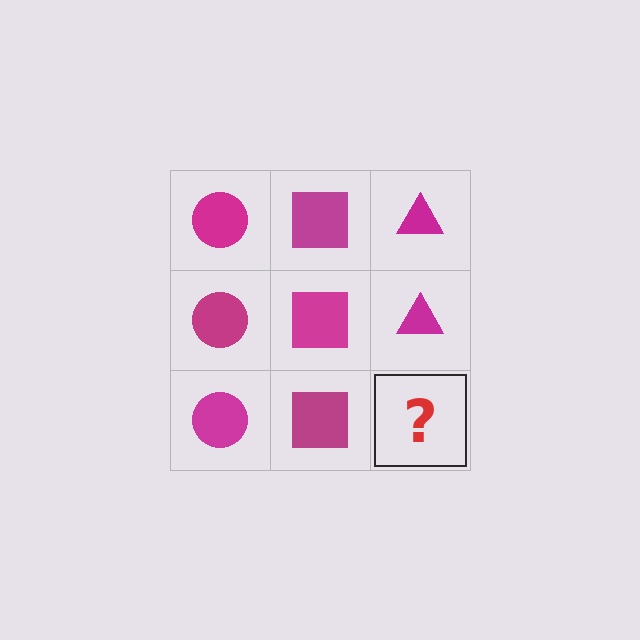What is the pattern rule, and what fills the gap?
The rule is that each column has a consistent shape. The gap should be filled with a magenta triangle.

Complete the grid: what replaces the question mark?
The question mark should be replaced with a magenta triangle.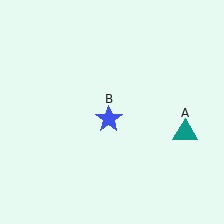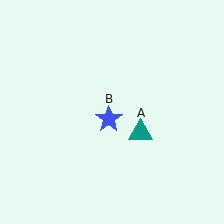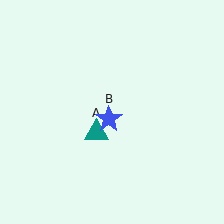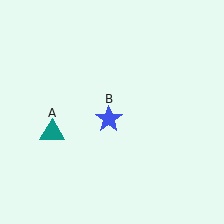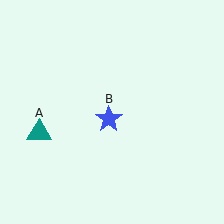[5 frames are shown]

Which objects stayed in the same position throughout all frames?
Blue star (object B) remained stationary.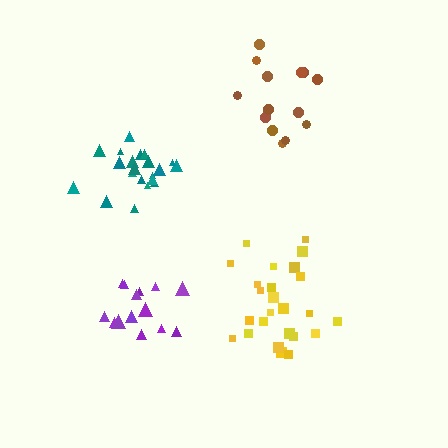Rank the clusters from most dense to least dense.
teal, yellow, purple, brown.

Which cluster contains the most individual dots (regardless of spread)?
Yellow (25).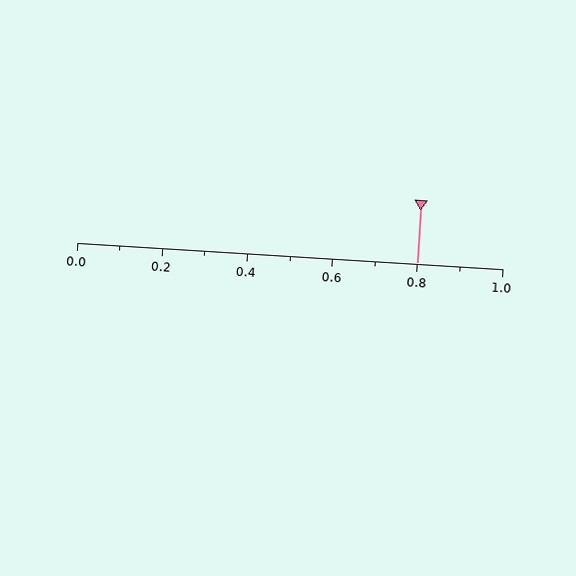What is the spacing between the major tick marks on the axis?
The major ticks are spaced 0.2 apart.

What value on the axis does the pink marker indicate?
The marker indicates approximately 0.8.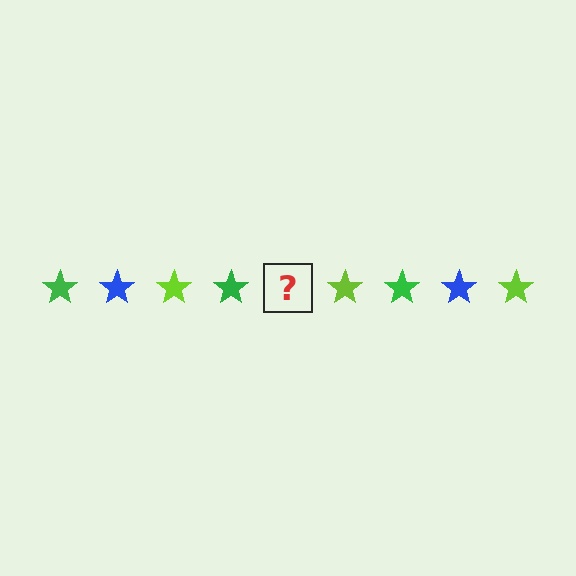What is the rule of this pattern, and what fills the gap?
The rule is that the pattern cycles through green, blue, lime stars. The gap should be filled with a blue star.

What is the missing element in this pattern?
The missing element is a blue star.